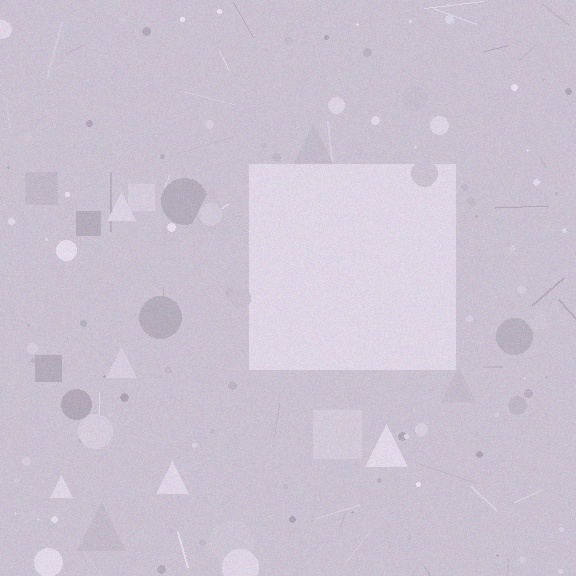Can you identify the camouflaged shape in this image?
The camouflaged shape is a square.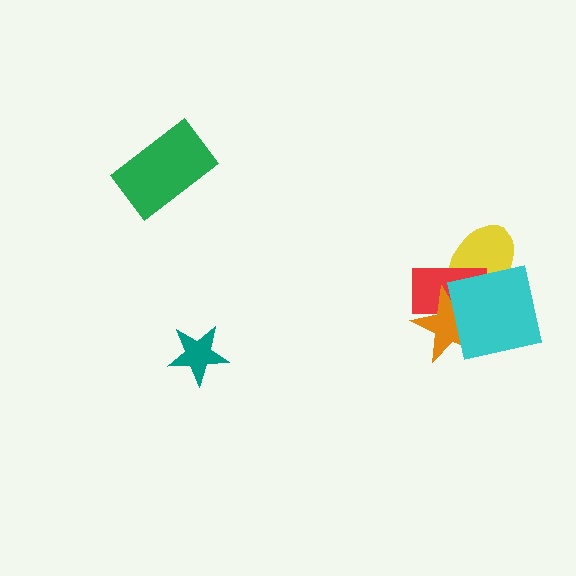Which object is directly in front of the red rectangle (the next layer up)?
The orange star is directly in front of the red rectangle.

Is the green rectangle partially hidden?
No, no other shape covers it.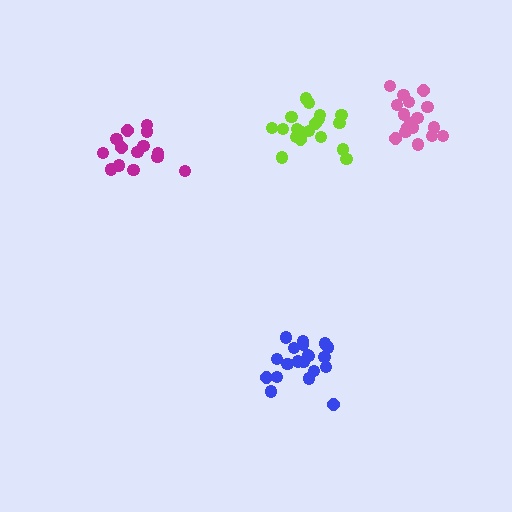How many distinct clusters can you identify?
There are 4 distinct clusters.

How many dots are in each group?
Group 1: 14 dots, Group 2: 17 dots, Group 3: 19 dots, Group 4: 20 dots (70 total).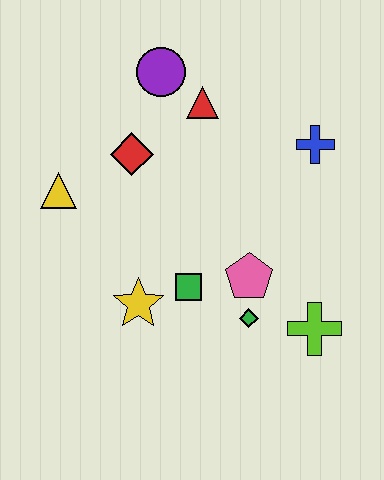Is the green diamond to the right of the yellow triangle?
Yes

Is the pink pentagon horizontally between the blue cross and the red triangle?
Yes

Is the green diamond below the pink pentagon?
Yes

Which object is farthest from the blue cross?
The yellow triangle is farthest from the blue cross.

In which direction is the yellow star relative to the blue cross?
The yellow star is to the left of the blue cross.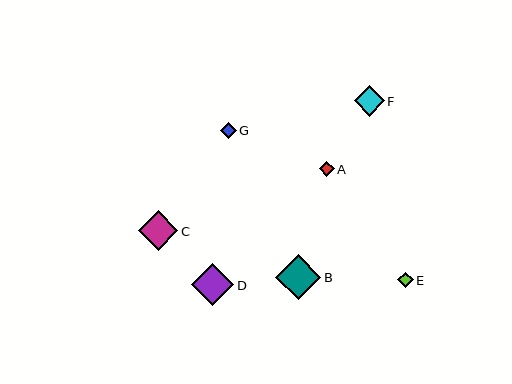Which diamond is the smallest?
Diamond A is the smallest with a size of approximately 15 pixels.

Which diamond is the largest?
Diamond B is the largest with a size of approximately 45 pixels.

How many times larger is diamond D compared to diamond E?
Diamond D is approximately 2.8 times the size of diamond E.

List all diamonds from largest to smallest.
From largest to smallest: B, D, C, F, G, E, A.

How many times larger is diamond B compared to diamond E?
Diamond B is approximately 3.0 times the size of diamond E.